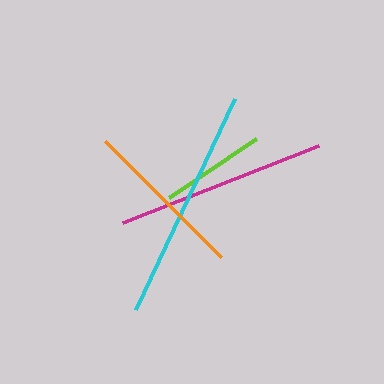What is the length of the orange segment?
The orange segment is approximately 164 pixels long.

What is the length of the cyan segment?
The cyan segment is approximately 232 pixels long.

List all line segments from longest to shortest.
From longest to shortest: cyan, magenta, orange, lime.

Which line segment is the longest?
The cyan line is the longest at approximately 232 pixels.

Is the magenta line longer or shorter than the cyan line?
The cyan line is longer than the magenta line.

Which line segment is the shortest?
The lime line is the shortest at approximately 106 pixels.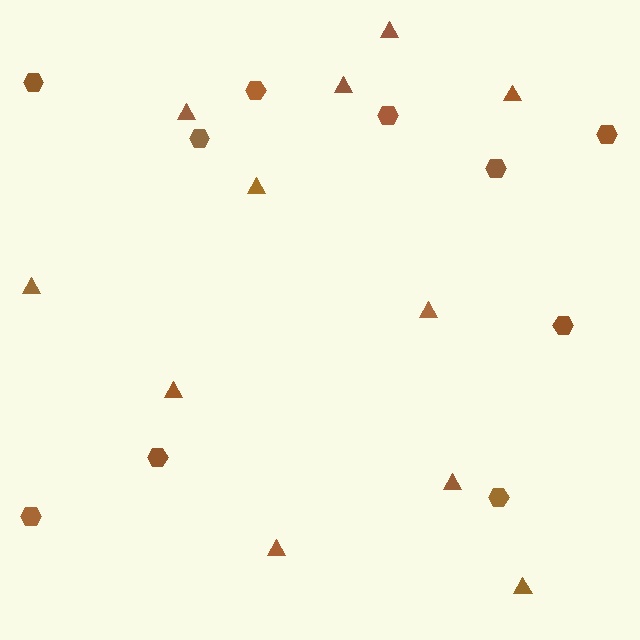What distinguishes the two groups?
There are 2 groups: one group of hexagons (10) and one group of triangles (11).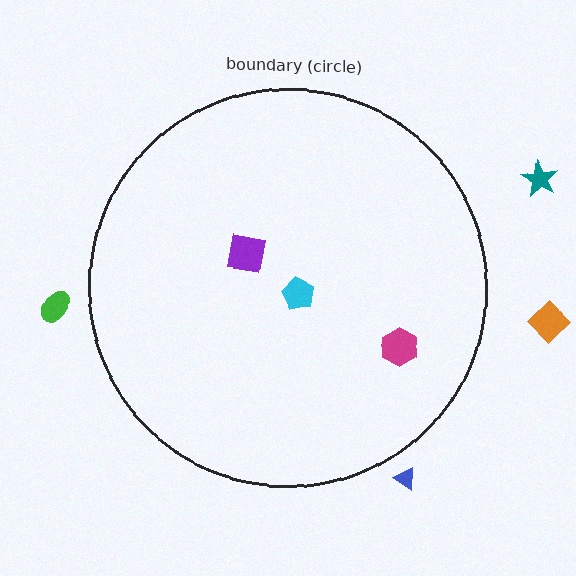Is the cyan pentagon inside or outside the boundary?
Inside.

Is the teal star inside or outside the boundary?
Outside.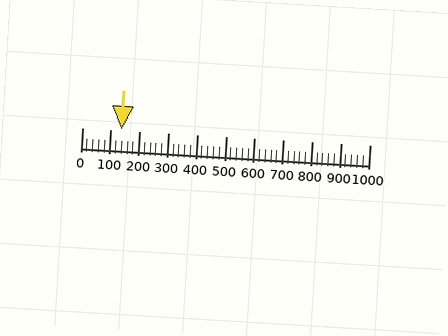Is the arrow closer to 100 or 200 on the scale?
The arrow is closer to 100.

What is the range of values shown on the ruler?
The ruler shows values from 0 to 1000.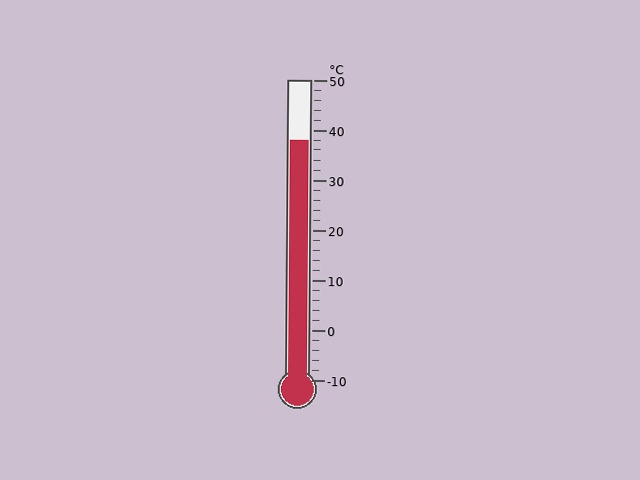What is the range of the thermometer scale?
The thermometer scale ranges from -10°C to 50°C.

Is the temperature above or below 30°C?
The temperature is above 30°C.